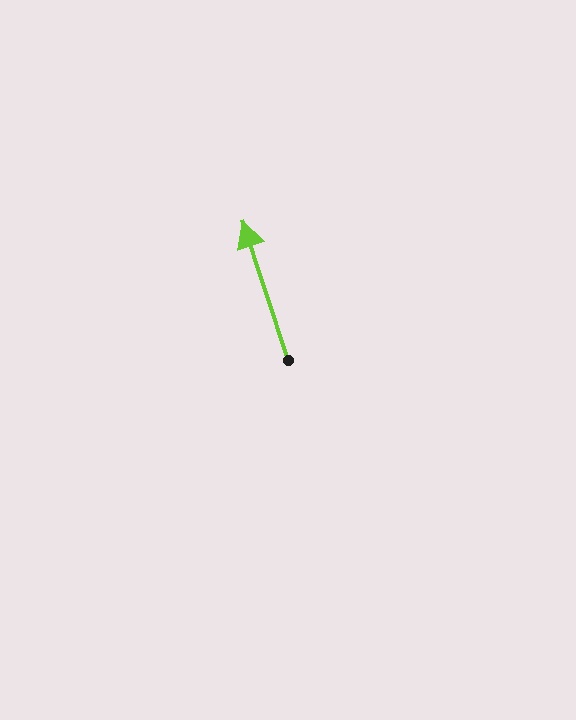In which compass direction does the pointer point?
North.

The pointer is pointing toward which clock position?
Roughly 11 o'clock.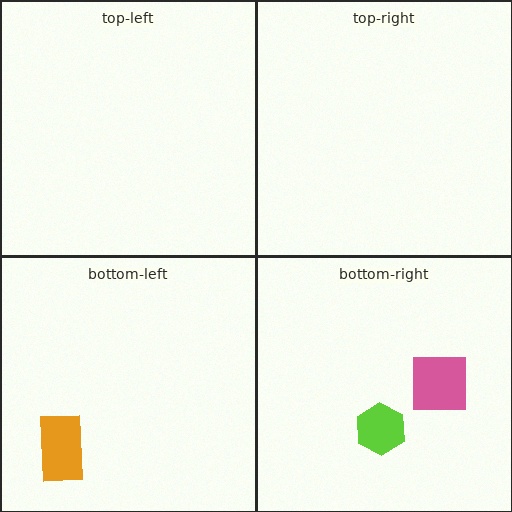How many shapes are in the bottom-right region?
2.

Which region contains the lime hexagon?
The bottom-right region.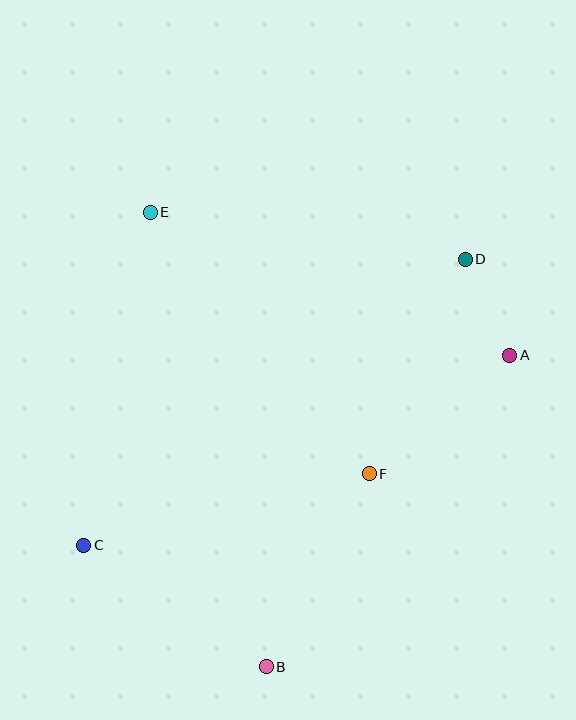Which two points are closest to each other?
Points A and D are closest to each other.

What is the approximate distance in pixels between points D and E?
The distance between D and E is approximately 319 pixels.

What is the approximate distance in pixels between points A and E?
The distance between A and E is approximately 387 pixels.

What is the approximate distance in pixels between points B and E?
The distance between B and E is approximately 469 pixels.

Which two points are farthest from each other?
Points C and D are farthest from each other.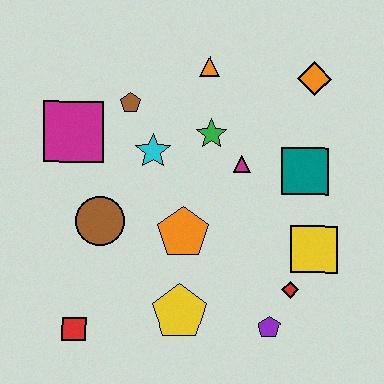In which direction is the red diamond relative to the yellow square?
The red diamond is below the yellow square.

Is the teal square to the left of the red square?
No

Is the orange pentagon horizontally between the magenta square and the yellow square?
Yes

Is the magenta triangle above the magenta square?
No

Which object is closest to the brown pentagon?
The cyan star is closest to the brown pentagon.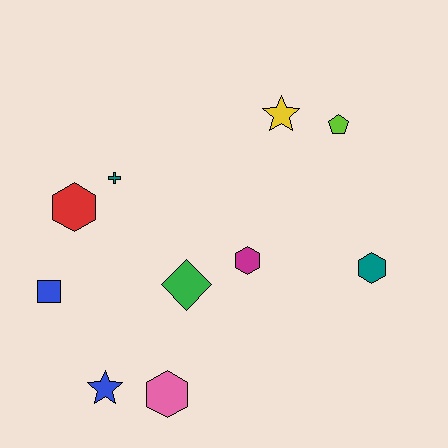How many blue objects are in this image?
There are 2 blue objects.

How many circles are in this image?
There are no circles.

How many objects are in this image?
There are 10 objects.